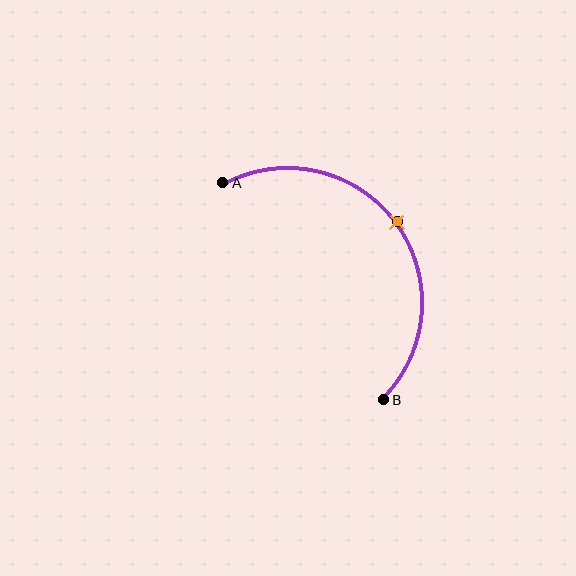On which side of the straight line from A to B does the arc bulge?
The arc bulges above and to the right of the straight line connecting A and B.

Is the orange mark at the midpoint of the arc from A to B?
Yes. The orange mark lies on the arc at equal arc-length from both A and B — it is the arc midpoint.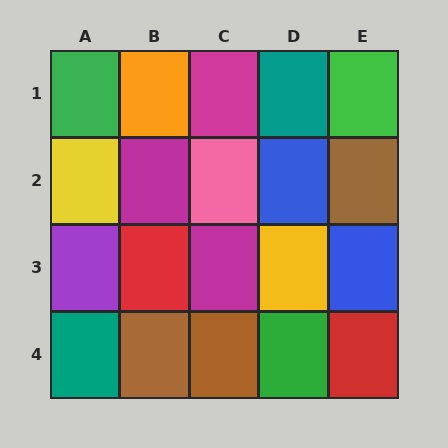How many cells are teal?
2 cells are teal.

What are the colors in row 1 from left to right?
Green, orange, magenta, teal, green.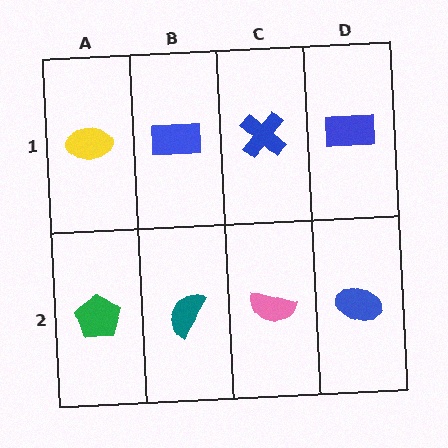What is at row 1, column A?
A yellow ellipse.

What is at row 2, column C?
A pink semicircle.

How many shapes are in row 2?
4 shapes.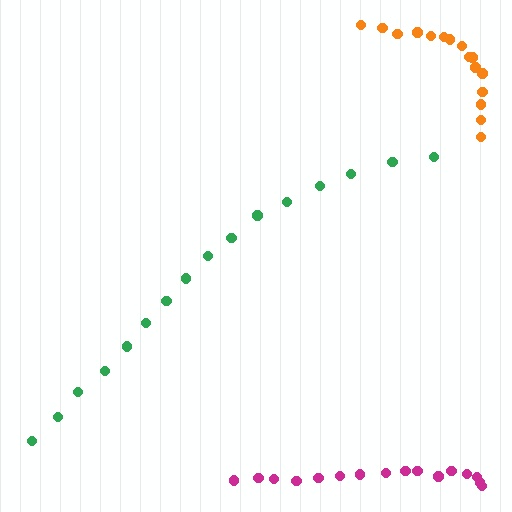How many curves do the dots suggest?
There are 3 distinct paths.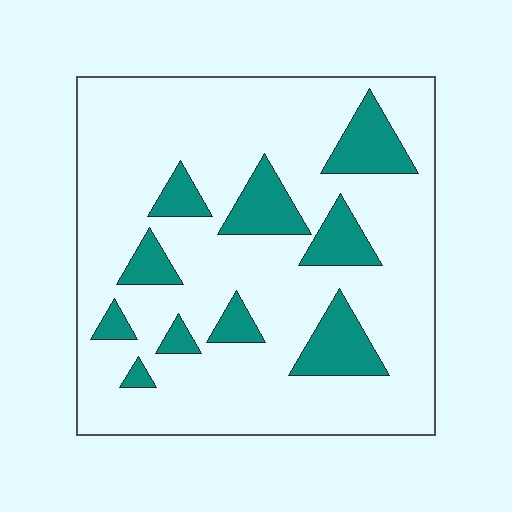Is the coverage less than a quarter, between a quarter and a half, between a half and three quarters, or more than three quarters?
Less than a quarter.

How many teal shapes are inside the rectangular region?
10.